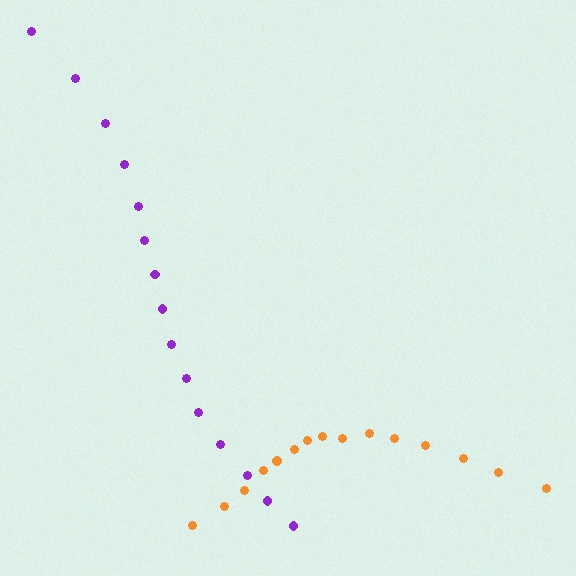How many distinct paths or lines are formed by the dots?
There are 2 distinct paths.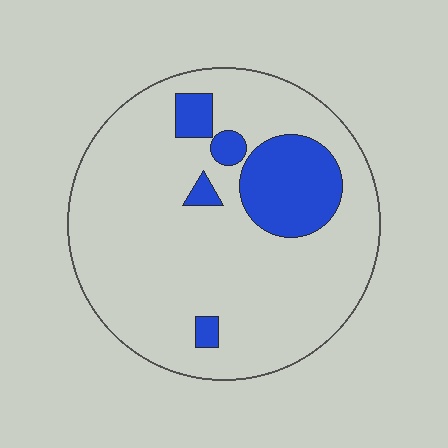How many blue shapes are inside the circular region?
5.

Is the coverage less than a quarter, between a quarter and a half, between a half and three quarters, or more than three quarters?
Less than a quarter.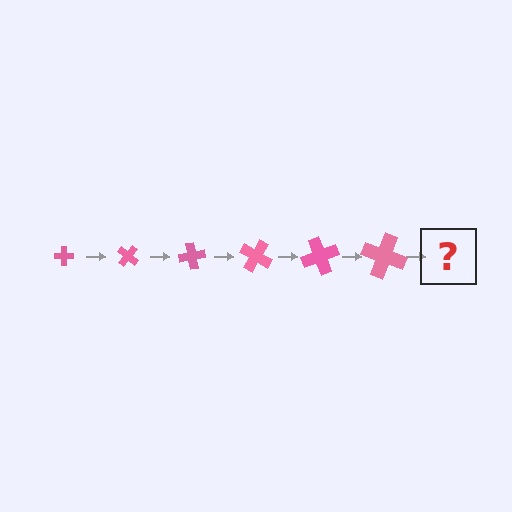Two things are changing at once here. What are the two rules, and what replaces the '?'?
The two rules are that the cross grows larger each step and it rotates 40 degrees each step. The '?' should be a cross, larger than the previous one and rotated 240 degrees from the start.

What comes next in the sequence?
The next element should be a cross, larger than the previous one and rotated 240 degrees from the start.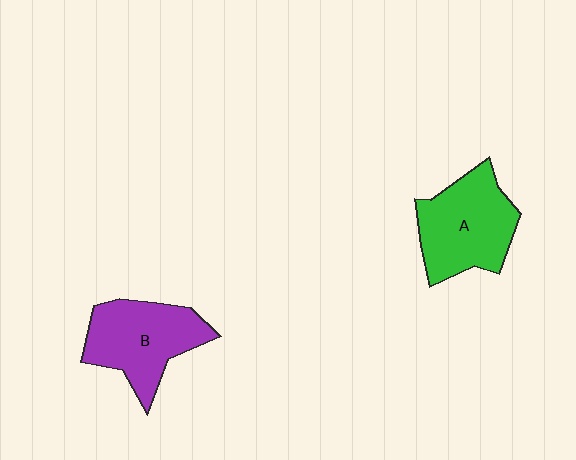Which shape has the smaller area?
Shape B (purple).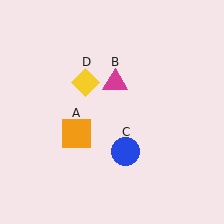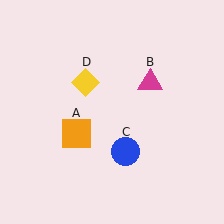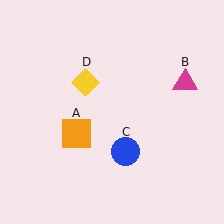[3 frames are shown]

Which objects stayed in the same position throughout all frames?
Orange square (object A) and blue circle (object C) and yellow diamond (object D) remained stationary.